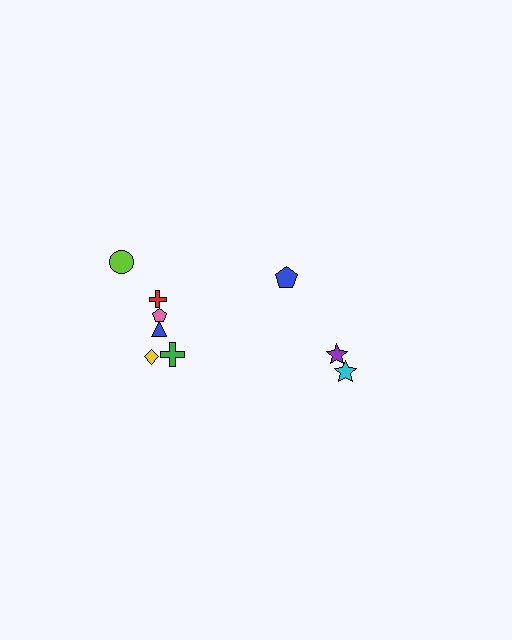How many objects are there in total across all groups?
There are 9 objects.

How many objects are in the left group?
There are 6 objects.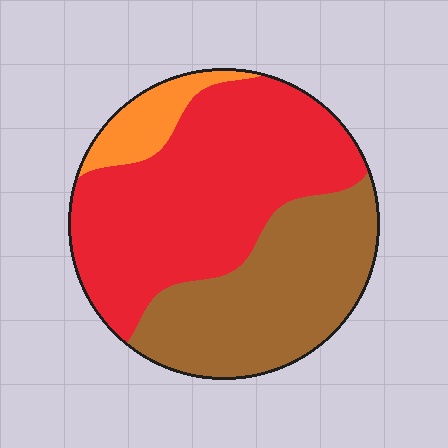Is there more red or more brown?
Red.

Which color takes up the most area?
Red, at roughly 55%.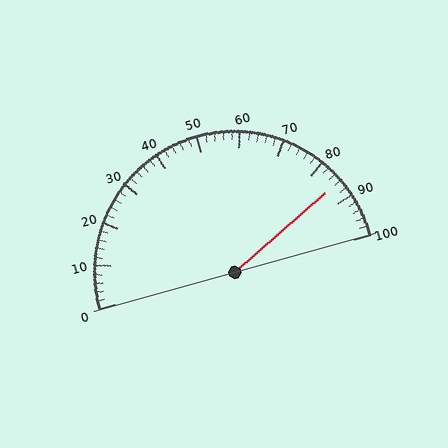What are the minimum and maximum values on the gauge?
The gauge ranges from 0 to 100.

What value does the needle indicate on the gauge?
The needle indicates approximately 86.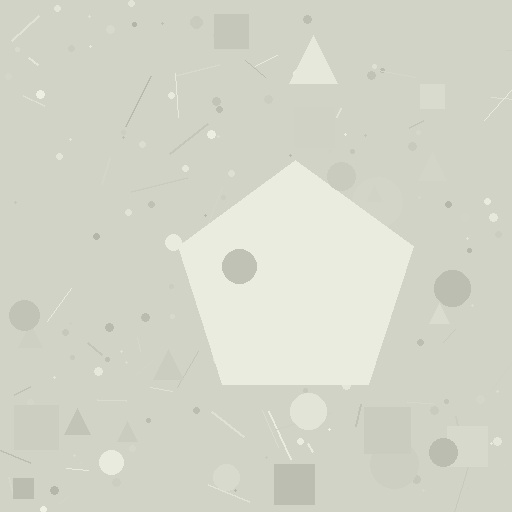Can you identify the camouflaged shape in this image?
The camouflaged shape is a pentagon.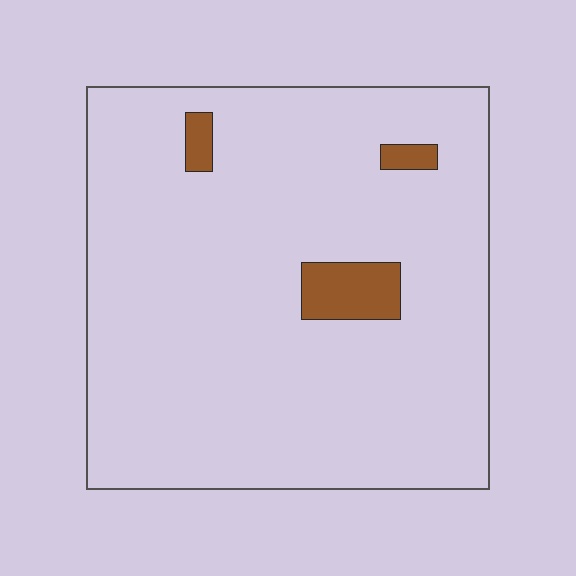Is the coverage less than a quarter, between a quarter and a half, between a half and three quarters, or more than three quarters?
Less than a quarter.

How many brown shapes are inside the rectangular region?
3.